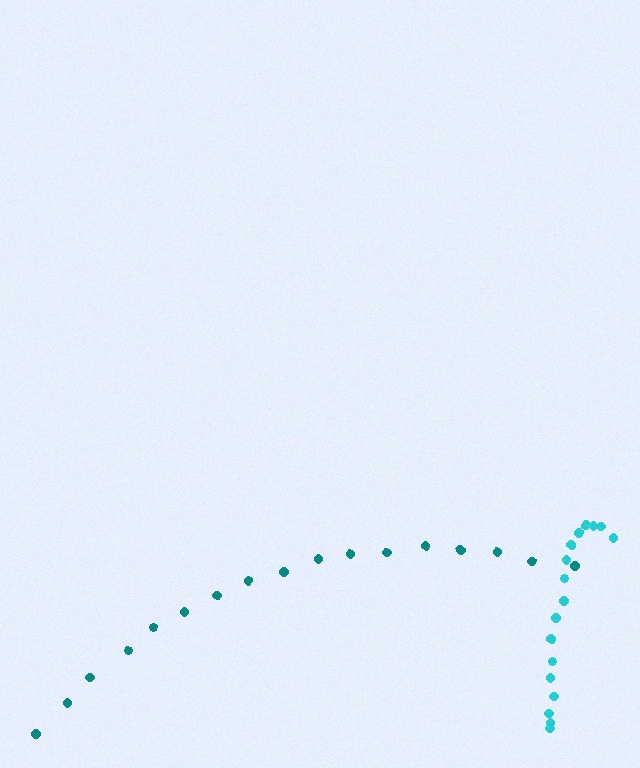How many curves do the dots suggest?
There are 2 distinct paths.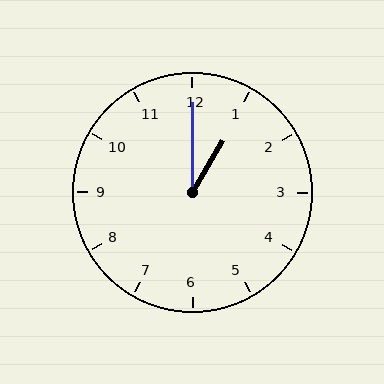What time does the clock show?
1:00.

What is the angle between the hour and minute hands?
Approximately 30 degrees.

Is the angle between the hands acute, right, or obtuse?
It is acute.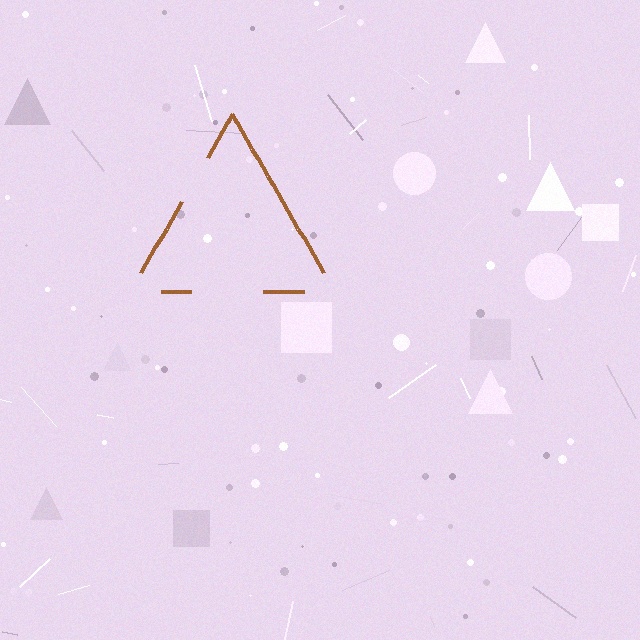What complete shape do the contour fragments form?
The contour fragments form a triangle.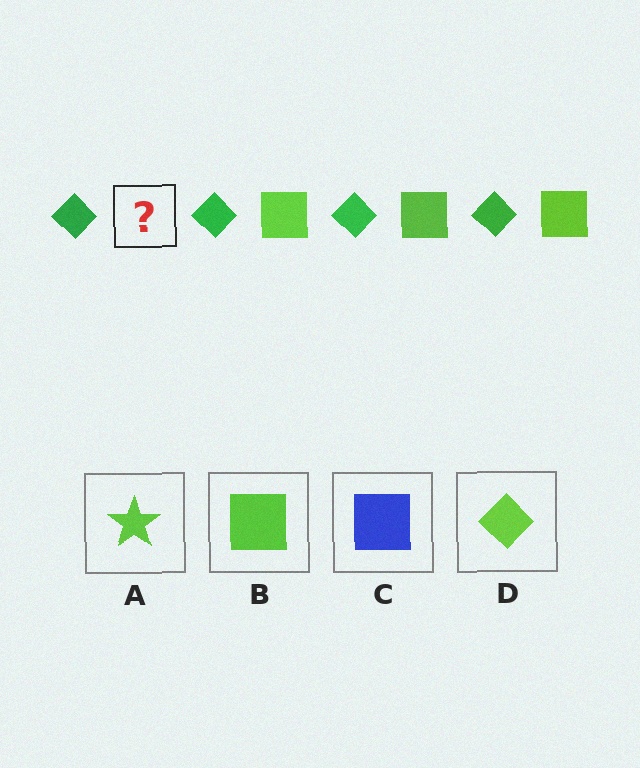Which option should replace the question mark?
Option B.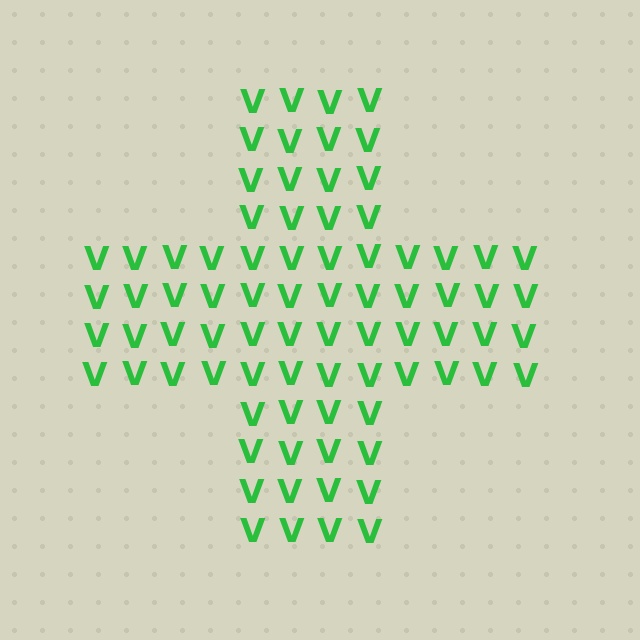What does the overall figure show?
The overall figure shows a cross.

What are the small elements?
The small elements are letter V's.